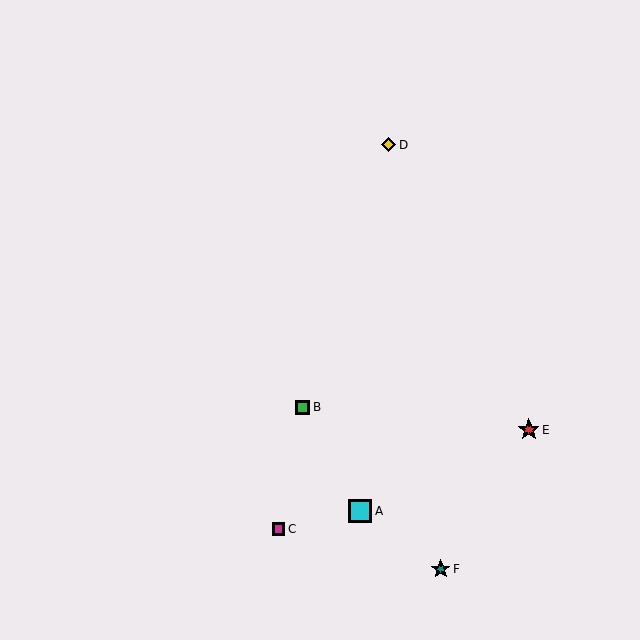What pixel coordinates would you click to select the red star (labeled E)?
Click at (529, 430) to select the red star E.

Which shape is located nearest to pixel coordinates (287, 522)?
The magenta square (labeled C) at (278, 529) is nearest to that location.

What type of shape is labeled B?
Shape B is a green square.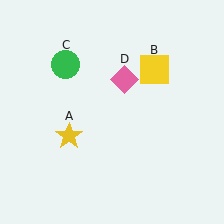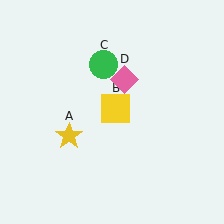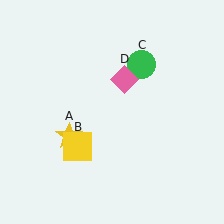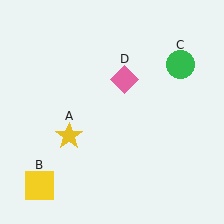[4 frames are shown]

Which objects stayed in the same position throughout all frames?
Yellow star (object A) and pink diamond (object D) remained stationary.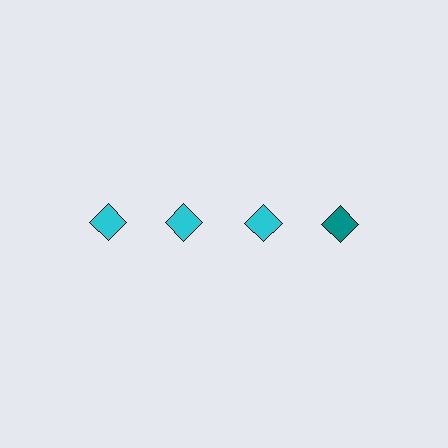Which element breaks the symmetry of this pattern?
The teal diamond in the top row, second from right column breaks the symmetry. All other shapes are cyan diamonds.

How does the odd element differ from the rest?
It has a different color: teal instead of cyan.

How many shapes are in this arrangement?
There are 4 shapes arranged in a grid pattern.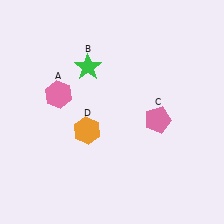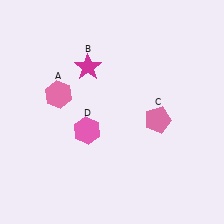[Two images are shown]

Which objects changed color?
B changed from green to magenta. D changed from orange to pink.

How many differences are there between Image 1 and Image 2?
There are 2 differences between the two images.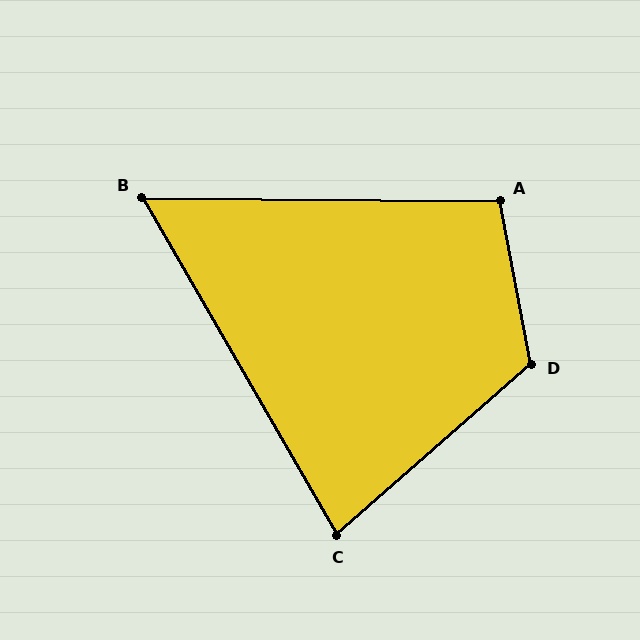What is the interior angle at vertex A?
Approximately 101 degrees (obtuse).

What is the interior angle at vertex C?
Approximately 79 degrees (acute).